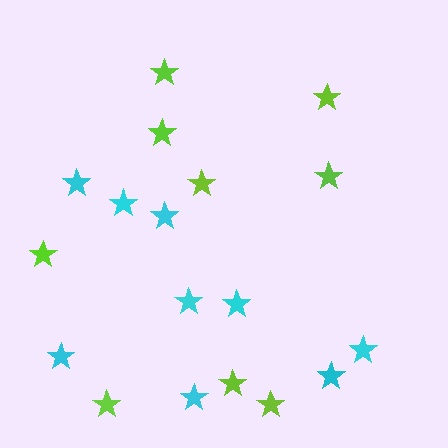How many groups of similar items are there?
There are 2 groups: one group of cyan stars (9) and one group of lime stars (9).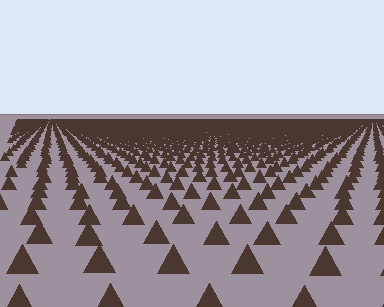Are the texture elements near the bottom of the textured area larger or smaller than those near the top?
Larger. Near the bottom, elements are closer to the viewer and appear at a bigger on-screen size.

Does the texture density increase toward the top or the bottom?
Density increases toward the top.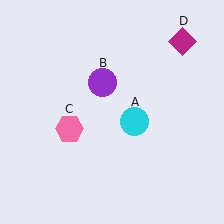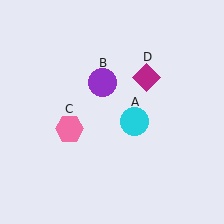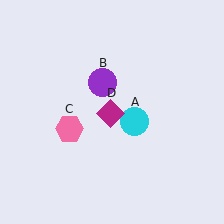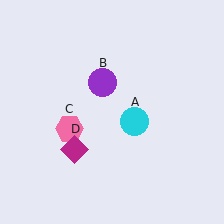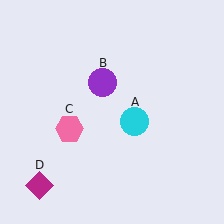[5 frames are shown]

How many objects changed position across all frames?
1 object changed position: magenta diamond (object D).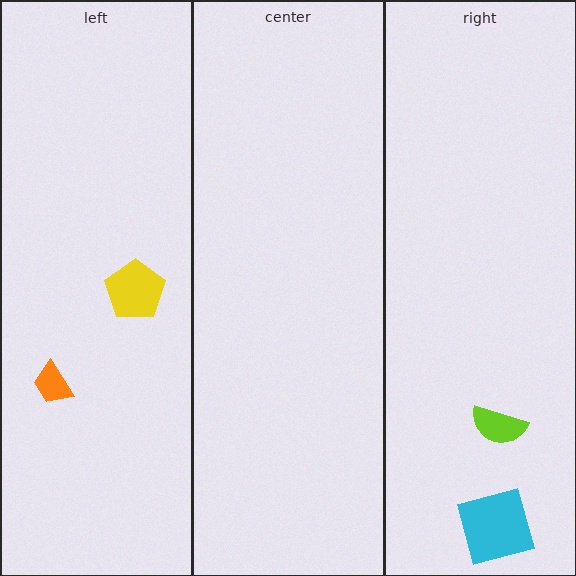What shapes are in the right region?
The lime semicircle, the cyan square.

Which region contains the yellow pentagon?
The left region.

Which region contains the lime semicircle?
The right region.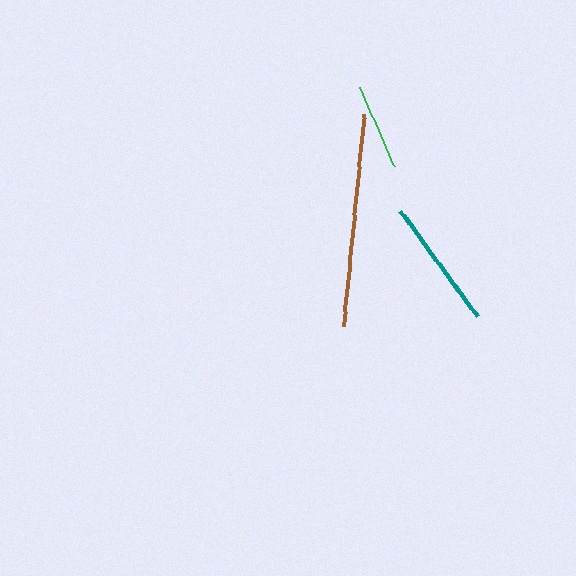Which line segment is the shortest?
The green line is the shortest at approximately 86 pixels.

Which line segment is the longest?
The brown line is the longest at approximately 213 pixels.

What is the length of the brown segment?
The brown segment is approximately 213 pixels long.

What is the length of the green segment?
The green segment is approximately 86 pixels long.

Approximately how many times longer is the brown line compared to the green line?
The brown line is approximately 2.5 times the length of the green line.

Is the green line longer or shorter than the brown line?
The brown line is longer than the green line.